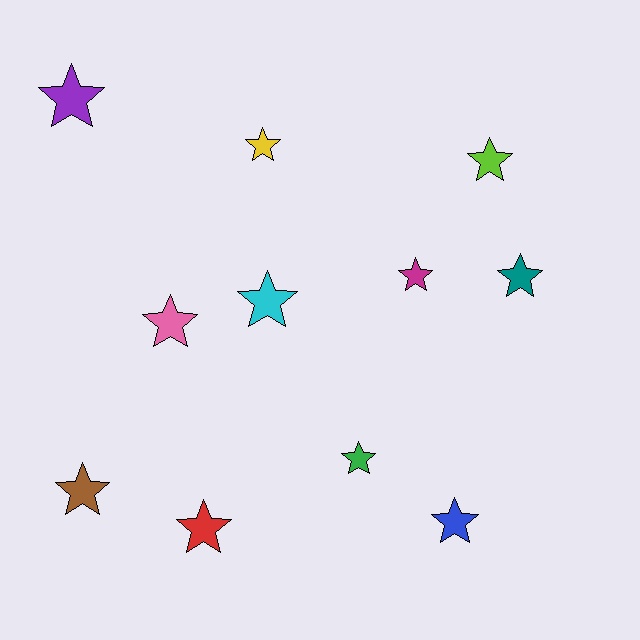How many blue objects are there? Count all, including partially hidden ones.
There is 1 blue object.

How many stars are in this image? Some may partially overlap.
There are 11 stars.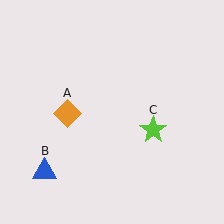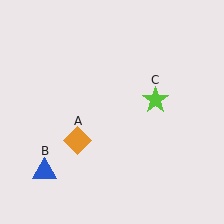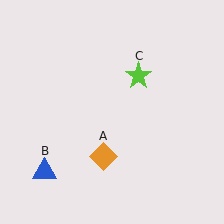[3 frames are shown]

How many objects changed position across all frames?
2 objects changed position: orange diamond (object A), lime star (object C).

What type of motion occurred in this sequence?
The orange diamond (object A), lime star (object C) rotated counterclockwise around the center of the scene.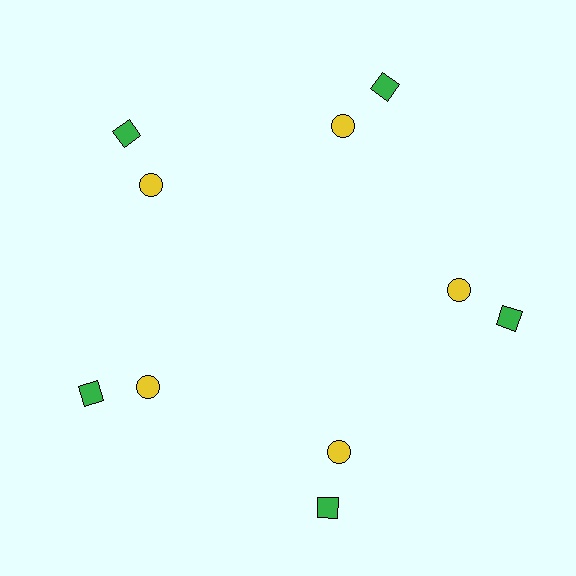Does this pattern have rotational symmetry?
Yes, this pattern has 5-fold rotational symmetry. It looks the same after rotating 72 degrees around the center.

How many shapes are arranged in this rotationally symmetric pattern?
There are 10 shapes, arranged in 5 groups of 2.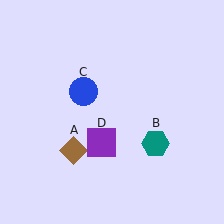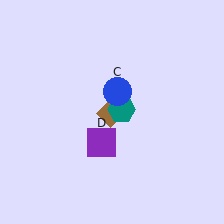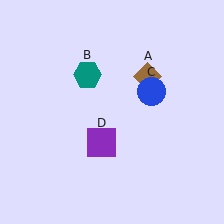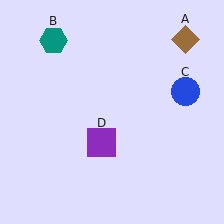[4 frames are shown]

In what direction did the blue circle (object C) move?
The blue circle (object C) moved right.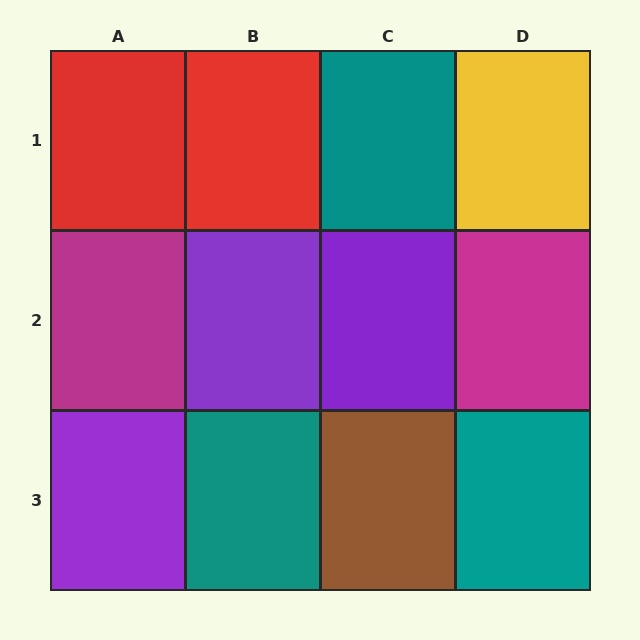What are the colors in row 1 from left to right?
Red, red, teal, yellow.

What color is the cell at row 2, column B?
Purple.